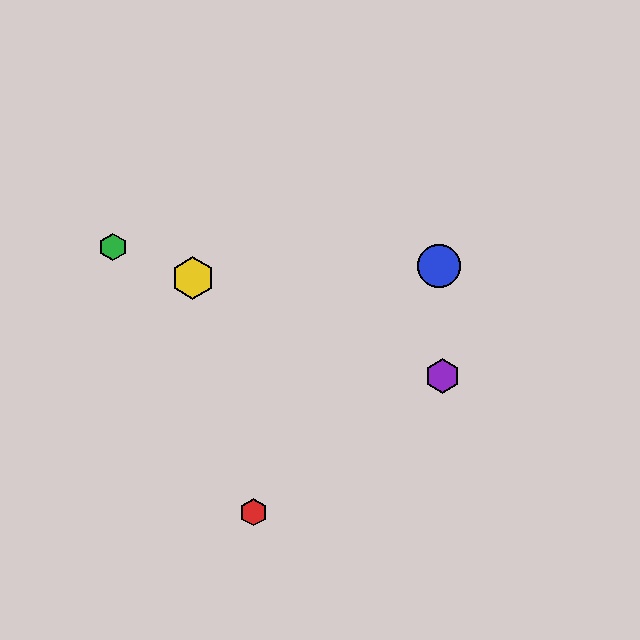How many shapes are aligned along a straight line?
3 shapes (the green hexagon, the yellow hexagon, the purple hexagon) are aligned along a straight line.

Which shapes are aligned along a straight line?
The green hexagon, the yellow hexagon, the purple hexagon are aligned along a straight line.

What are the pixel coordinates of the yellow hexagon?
The yellow hexagon is at (193, 278).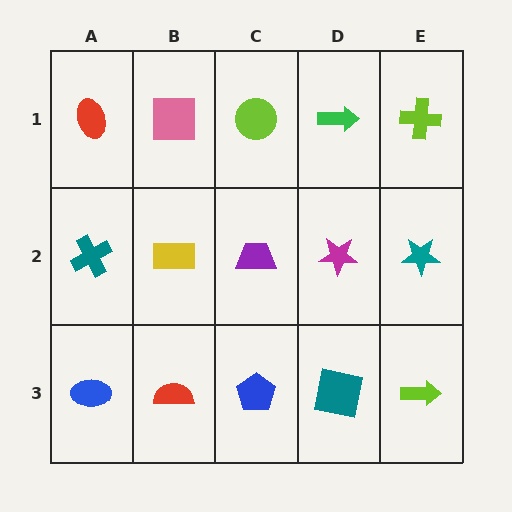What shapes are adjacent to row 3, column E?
A teal star (row 2, column E), a teal square (row 3, column D).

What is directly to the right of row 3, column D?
A lime arrow.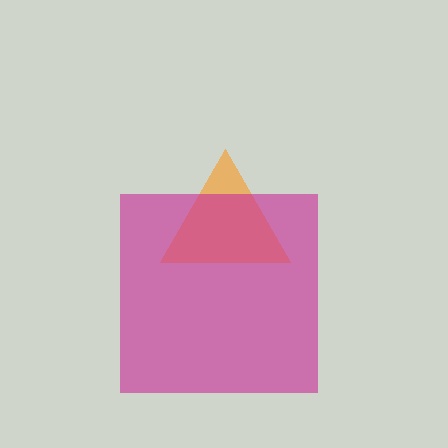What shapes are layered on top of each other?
The layered shapes are: an orange triangle, a magenta square.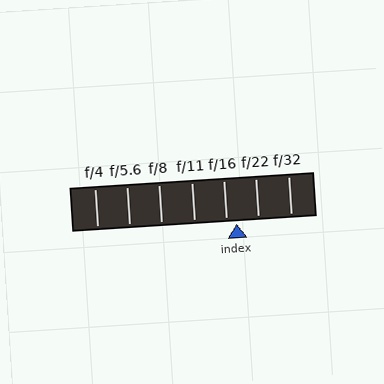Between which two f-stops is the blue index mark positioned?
The index mark is between f/16 and f/22.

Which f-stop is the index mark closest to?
The index mark is closest to f/16.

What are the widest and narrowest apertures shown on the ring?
The widest aperture shown is f/4 and the narrowest is f/32.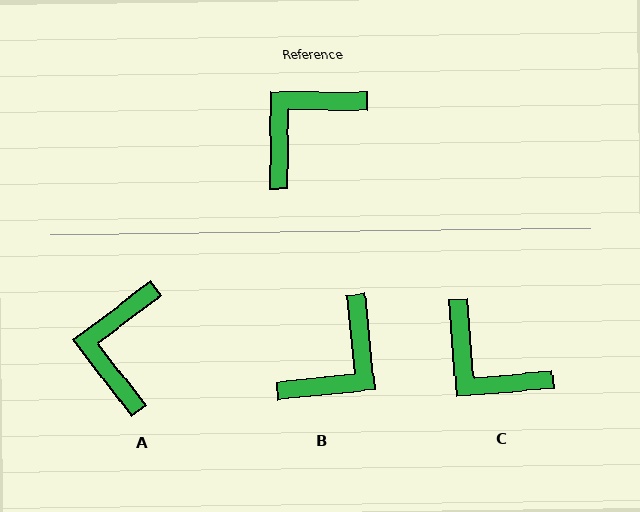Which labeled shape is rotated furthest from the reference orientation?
B, about 173 degrees away.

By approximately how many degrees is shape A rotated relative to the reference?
Approximately 38 degrees counter-clockwise.